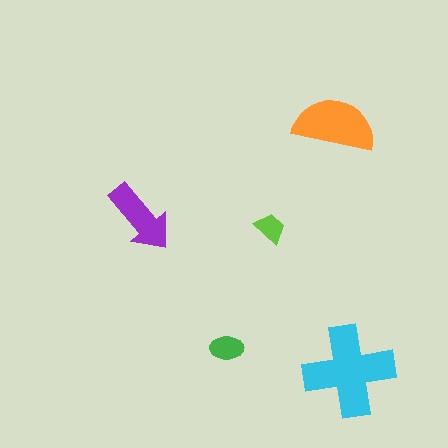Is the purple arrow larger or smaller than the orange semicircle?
Smaller.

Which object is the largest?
The cyan cross.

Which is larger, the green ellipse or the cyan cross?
The cyan cross.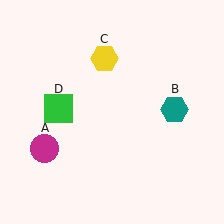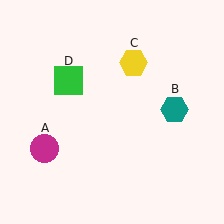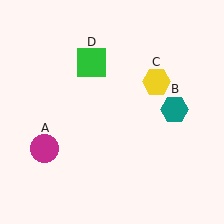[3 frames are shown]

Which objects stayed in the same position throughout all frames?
Magenta circle (object A) and teal hexagon (object B) remained stationary.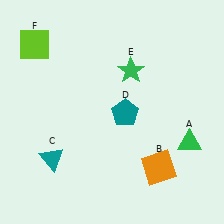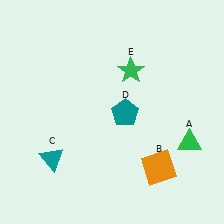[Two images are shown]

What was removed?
The lime square (F) was removed in Image 2.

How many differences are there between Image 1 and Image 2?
There is 1 difference between the two images.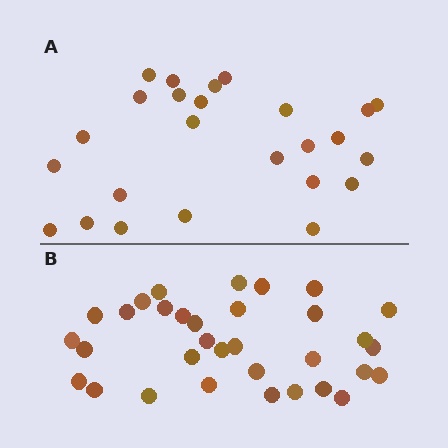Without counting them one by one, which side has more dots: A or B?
Region B (the bottom region) has more dots.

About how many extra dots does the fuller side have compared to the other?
Region B has roughly 8 or so more dots than region A.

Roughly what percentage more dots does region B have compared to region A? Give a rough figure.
About 30% more.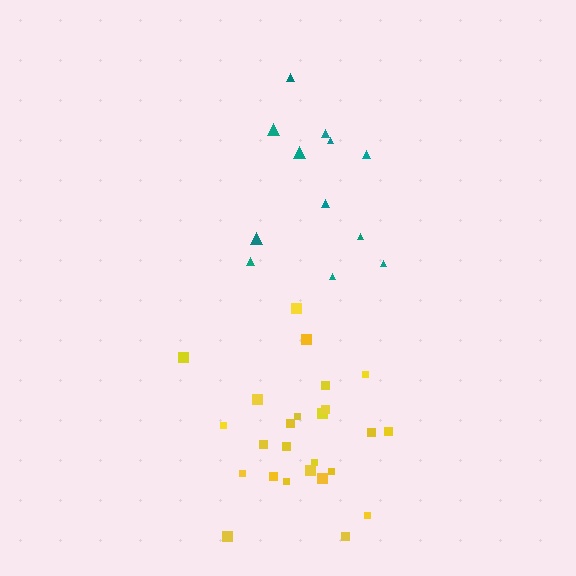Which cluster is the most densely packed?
Yellow.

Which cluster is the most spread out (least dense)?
Teal.